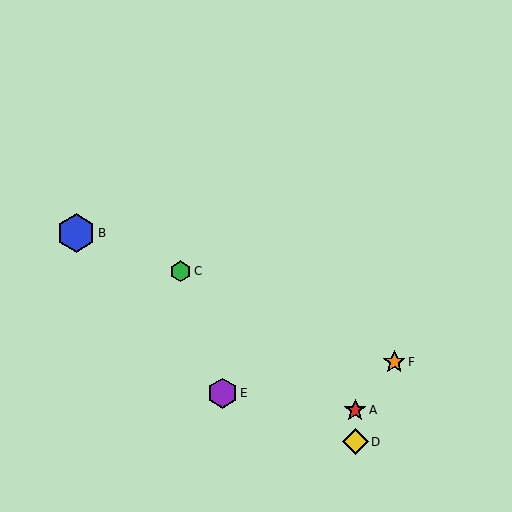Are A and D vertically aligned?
Yes, both are at x≈355.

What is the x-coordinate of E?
Object E is at x≈222.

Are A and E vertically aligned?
No, A is at x≈355 and E is at x≈222.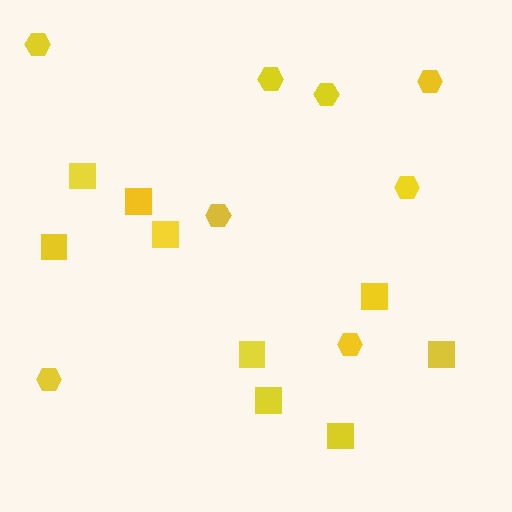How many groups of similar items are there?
There are 2 groups: one group of squares (9) and one group of hexagons (8).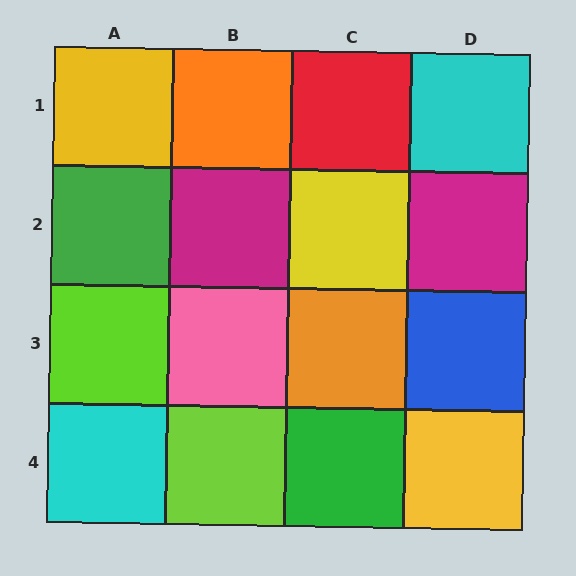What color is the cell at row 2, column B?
Magenta.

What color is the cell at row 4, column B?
Lime.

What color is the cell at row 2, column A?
Green.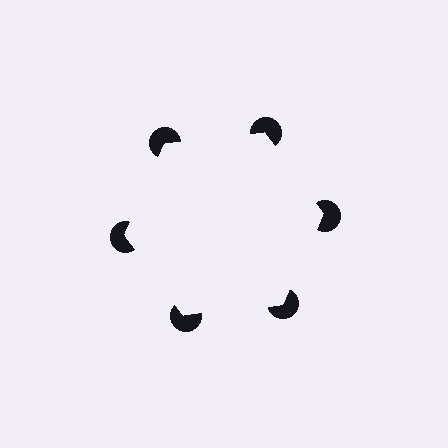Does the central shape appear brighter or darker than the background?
It typically appears slightly brighter than the background, even though no actual brightness change is drawn.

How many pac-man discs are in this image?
There are 6 — one at each vertex of the illusory hexagon.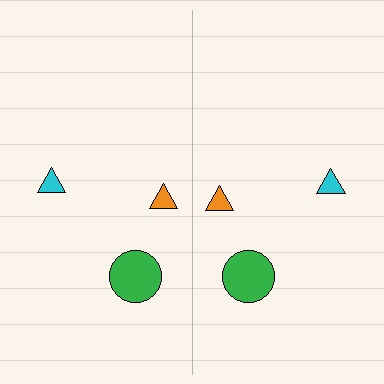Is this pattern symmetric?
Yes, this pattern has bilateral (reflection) symmetry.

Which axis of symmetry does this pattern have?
The pattern has a vertical axis of symmetry running through the center of the image.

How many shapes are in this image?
There are 6 shapes in this image.